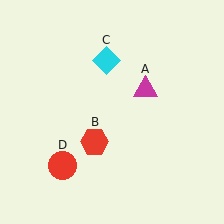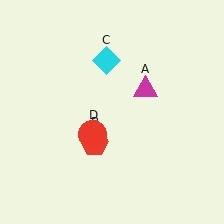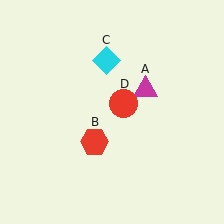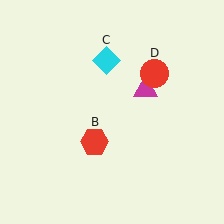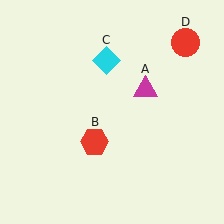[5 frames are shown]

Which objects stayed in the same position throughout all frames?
Magenta triangle (object A) and red hexagon (object B) and cyan diamond (object C) remained stationary.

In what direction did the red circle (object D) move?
The red circle (object D) moved up and to the right.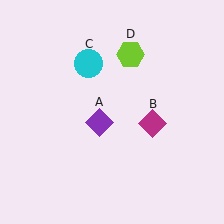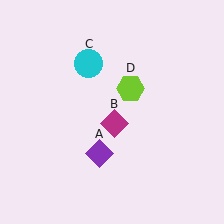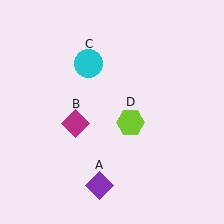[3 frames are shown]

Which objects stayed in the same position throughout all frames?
Cyan circle (object C) remained stationary.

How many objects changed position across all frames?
3 objects changed position: purple diamond (object A), magenta diamond (object B), lime hexagon (object D).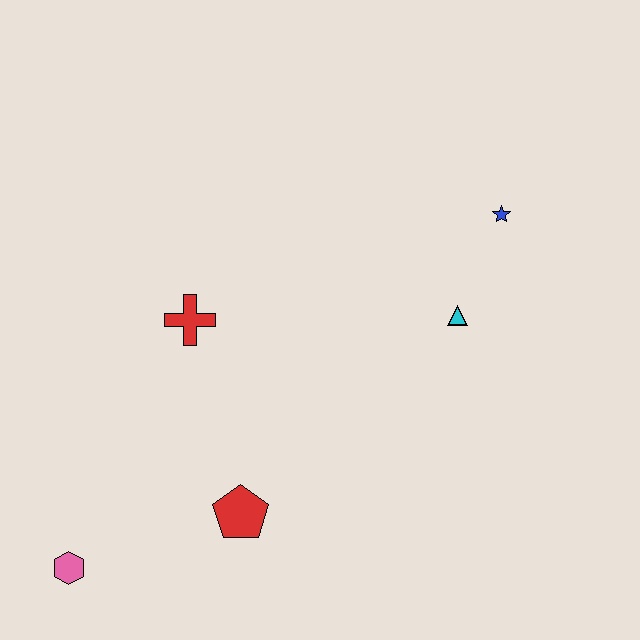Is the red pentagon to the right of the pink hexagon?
Yes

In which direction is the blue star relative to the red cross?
The blue star is to the right of the red cross.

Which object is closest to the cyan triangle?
The blue star is closest to the cyan triangle.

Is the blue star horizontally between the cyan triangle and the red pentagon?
No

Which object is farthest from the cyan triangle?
The pink hexagon is farthest from the cyan triangle.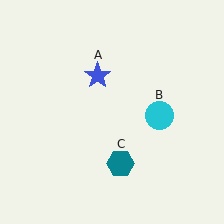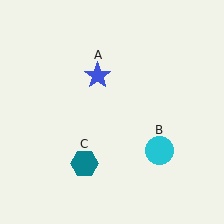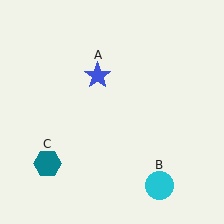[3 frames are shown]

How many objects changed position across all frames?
2 objects changed position: cyan circle (object B), teal hexagon (object C).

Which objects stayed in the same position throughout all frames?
Blue star (object A) remained stationary.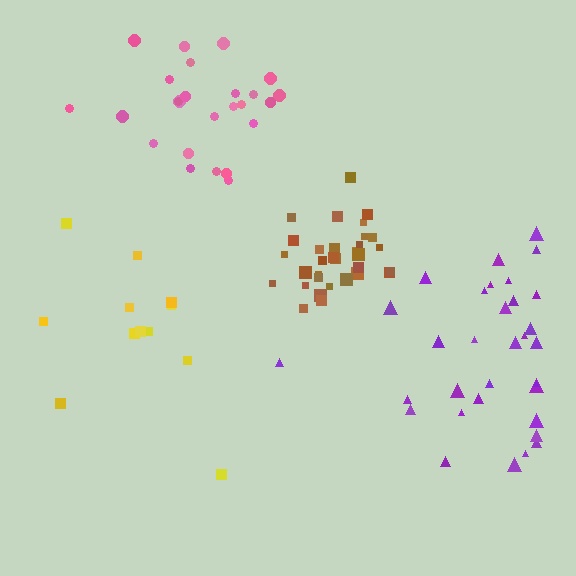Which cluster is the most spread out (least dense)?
Yellow.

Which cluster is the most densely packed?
Brown.